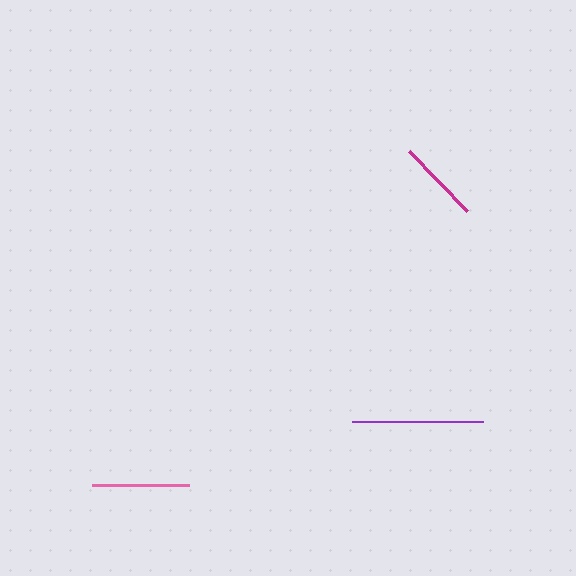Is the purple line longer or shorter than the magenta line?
The purple line is longer than the magenta line.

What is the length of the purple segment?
The purple segment is approximately 131 pixels long.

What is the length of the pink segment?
The pink segment is approximately 97 pixels long.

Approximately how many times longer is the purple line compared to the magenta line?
The purple line is approximately 1.6 times the length of the magenta line.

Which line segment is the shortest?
The magenta line is the shortest at approximately 84 pixels.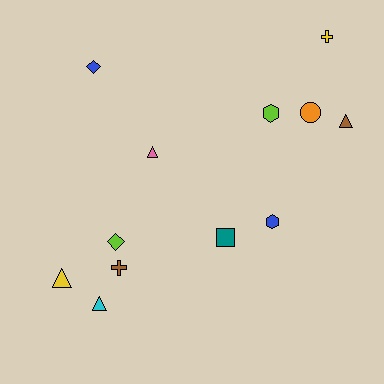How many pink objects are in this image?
There is 1 pink object.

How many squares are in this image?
There is 1 square.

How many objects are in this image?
There are 12 objects.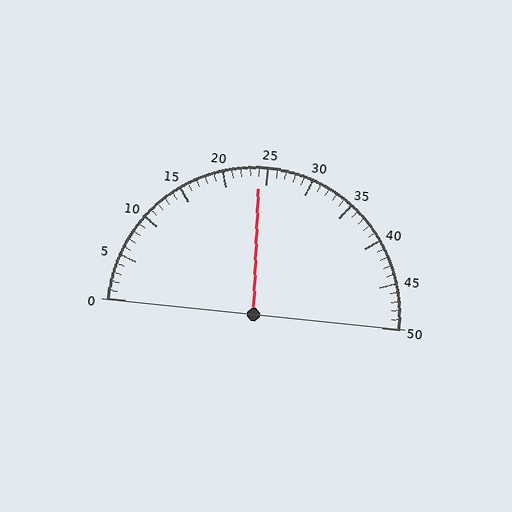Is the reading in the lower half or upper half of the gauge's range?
The reading is in the lower half of the range (0 to 50).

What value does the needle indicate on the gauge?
The needle indicates approximately 24.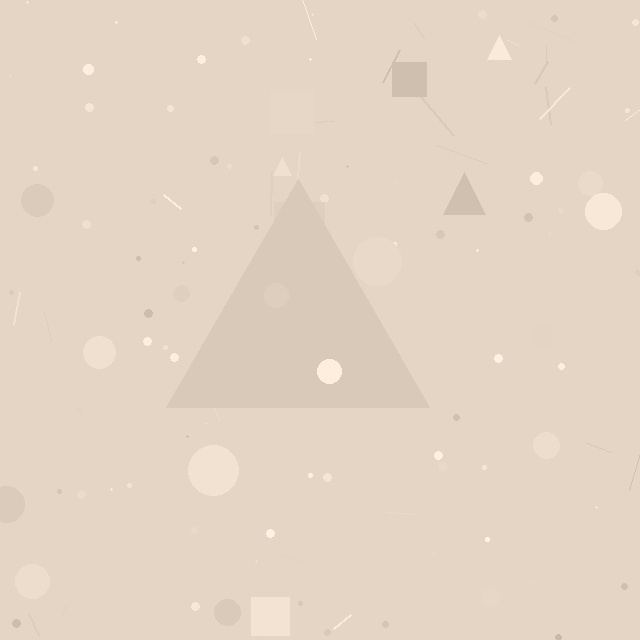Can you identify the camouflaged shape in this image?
The camouflaged shape is a triangle.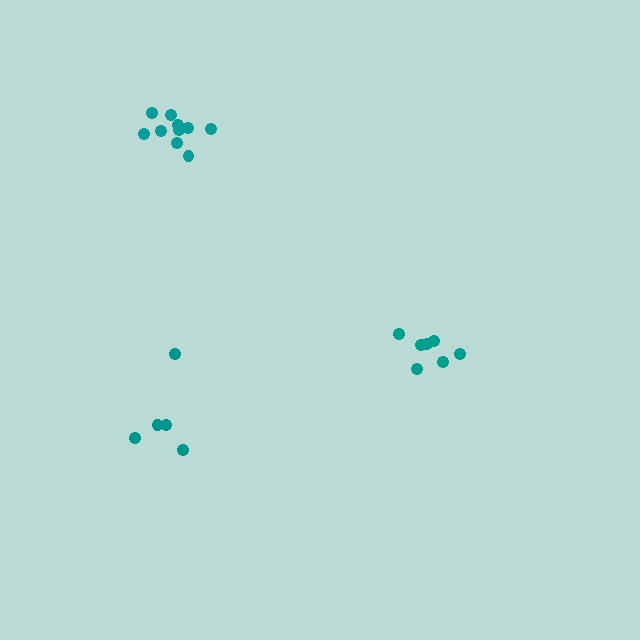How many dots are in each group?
Group 1: 5 dots, Group 2: 10 dots, Group 3: 7 dots (22 total).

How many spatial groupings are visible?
There are 3 spatial groupings.